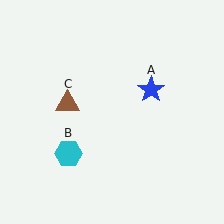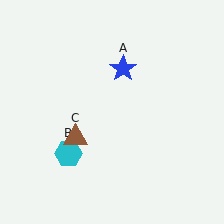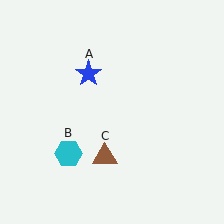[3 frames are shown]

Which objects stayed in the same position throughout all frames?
Cyan hexagon (object B) remained stationary.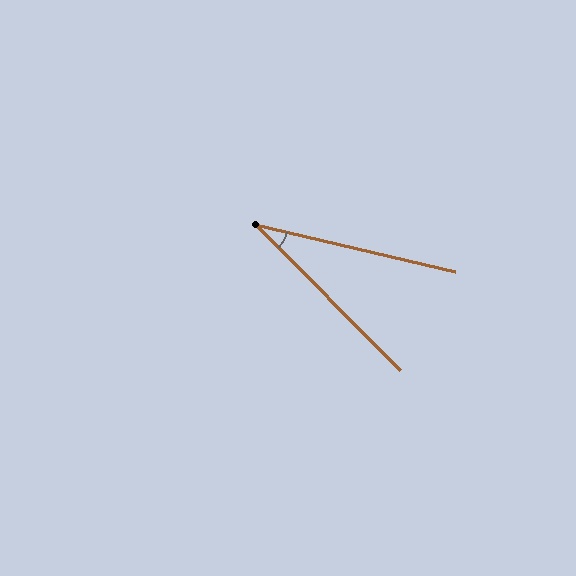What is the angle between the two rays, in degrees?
Approximately 32 degrees.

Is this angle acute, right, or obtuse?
It is acute.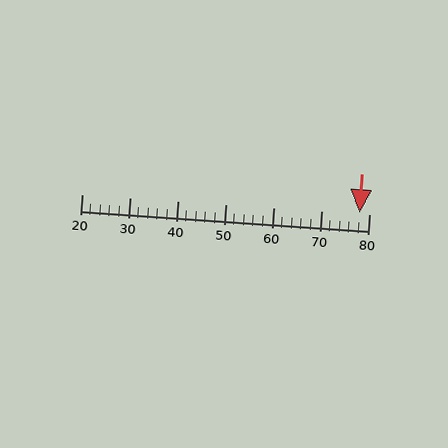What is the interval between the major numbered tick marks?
The major tick marks are spaced 10 units apart.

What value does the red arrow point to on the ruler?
The red arrow points to approximately 78.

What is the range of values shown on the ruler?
The ruler shows values from 20 to 80.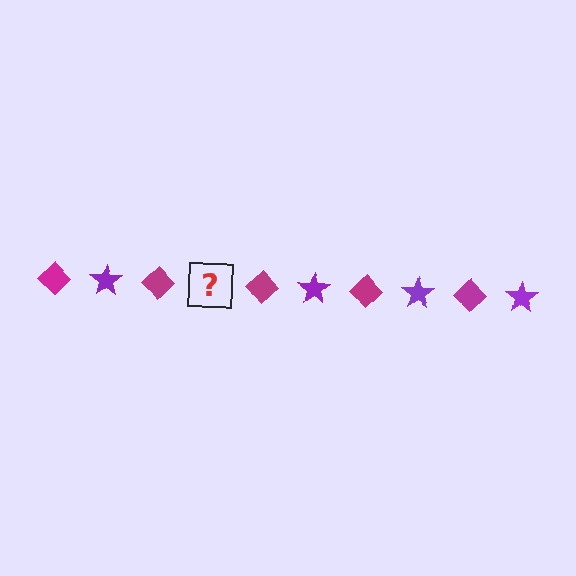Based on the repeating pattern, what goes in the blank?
The blank should be a purple star.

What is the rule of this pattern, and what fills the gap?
The rule is that the pattern alternates between magenta diamond and purple star. The gap should be filled with a purple star.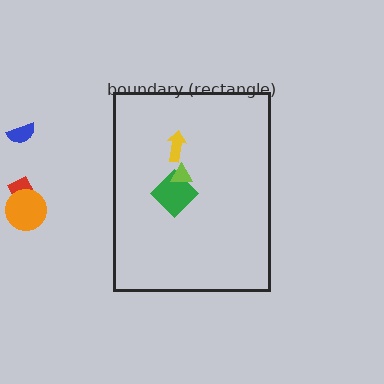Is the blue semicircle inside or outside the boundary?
Outside.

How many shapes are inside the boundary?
3 inside, 3 outside.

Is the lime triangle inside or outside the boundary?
Inside.